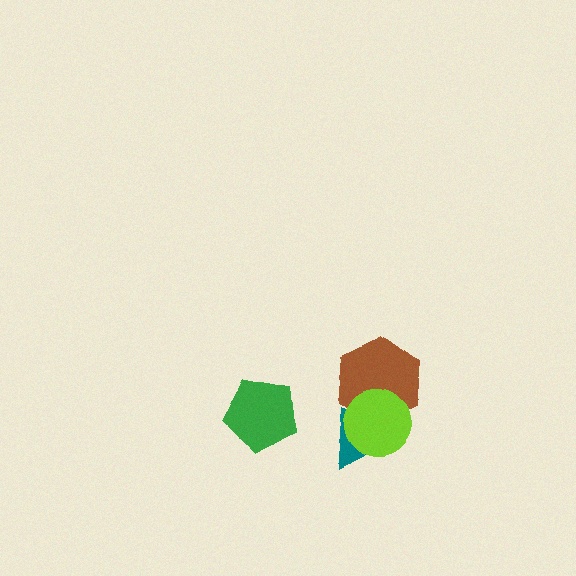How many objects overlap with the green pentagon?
0 objects overlap with the green pentagon.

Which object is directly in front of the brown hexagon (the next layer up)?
The teal triangle is directly in front of the brown hexagon.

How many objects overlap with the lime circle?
2 objects overlap with the lime circle.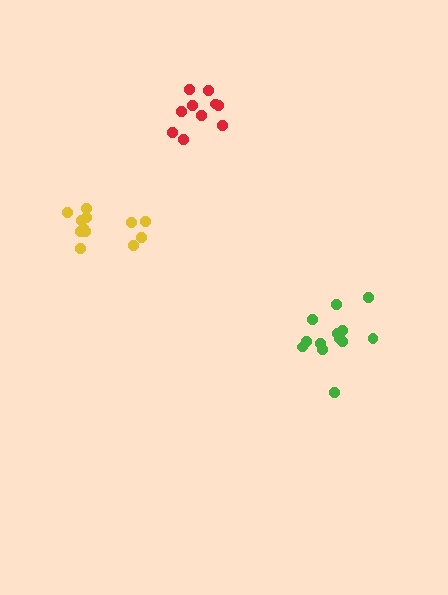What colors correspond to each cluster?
The clusters are colored: red, green, yellow.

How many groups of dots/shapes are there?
There are 3 groups.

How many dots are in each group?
Group 1: 10 dots, Group 2: 13 dots, Group 3: 12 dots (35 total).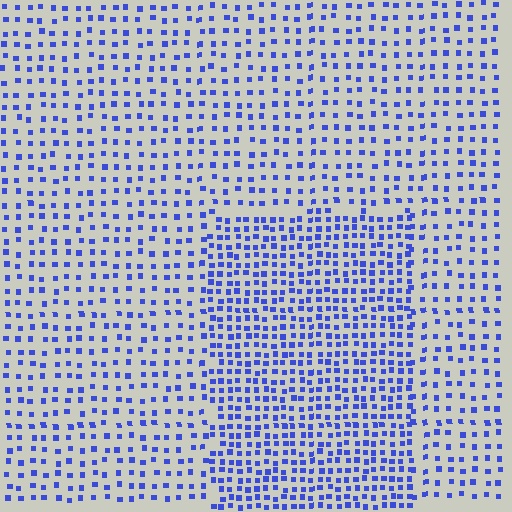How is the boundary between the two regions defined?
The boundary is defined by a change in element density (approximately 1.9x ratio). All elements are the same color, size, and shape.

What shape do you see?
I see a rectangle.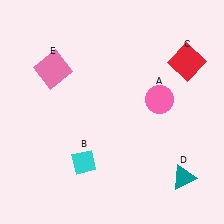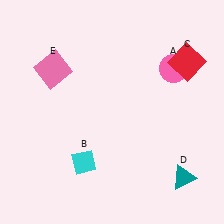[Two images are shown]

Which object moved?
The pink circle (A) moved up.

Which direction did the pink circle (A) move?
The pink circle (A) moved up.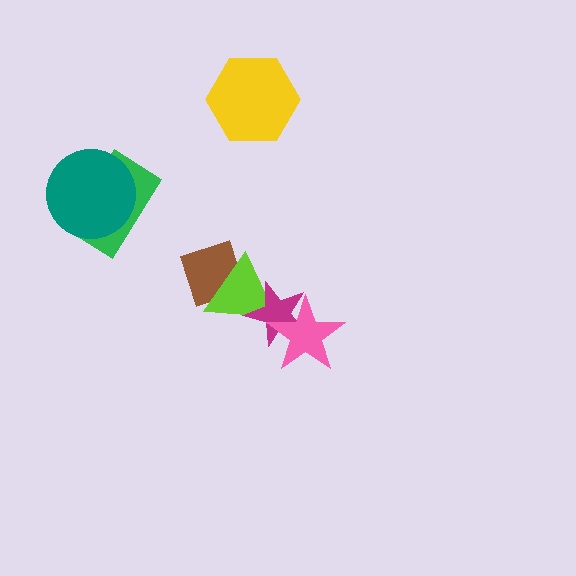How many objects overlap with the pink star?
1 object overlaps with the pink star.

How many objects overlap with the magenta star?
2 objects overlap with the magenta star.